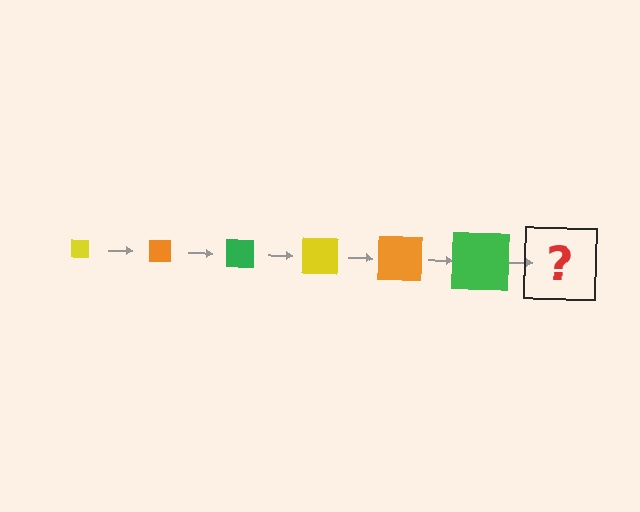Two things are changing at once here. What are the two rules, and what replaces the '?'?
The two rules are that the square grows larger each step and the color cycles through yellow, orange, and green. The '?' should be a yellow square, larger than the previous one.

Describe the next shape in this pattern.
It should be a yellow square, larger than the previous one.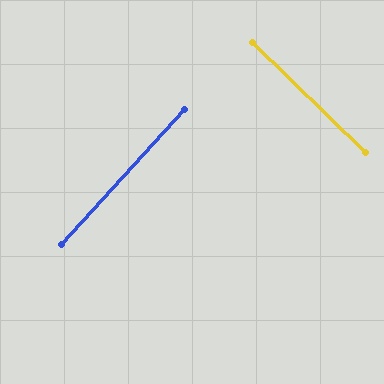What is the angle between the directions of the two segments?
Approximately 88 degrees.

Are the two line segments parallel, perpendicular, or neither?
Perpendicular — they meet at approximately 88°.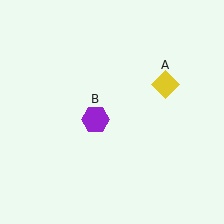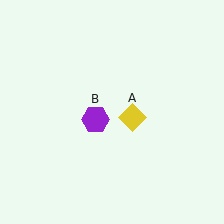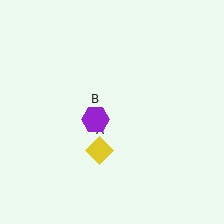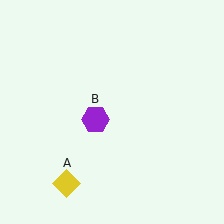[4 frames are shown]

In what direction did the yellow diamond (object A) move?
The yellow diamond (object A) moved down and to the left.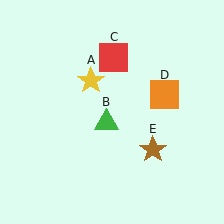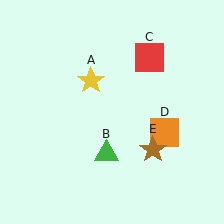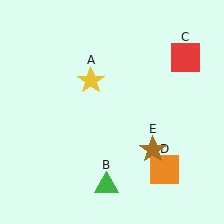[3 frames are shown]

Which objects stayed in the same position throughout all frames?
Yellow star (object A) and brown star (object E) remained stationary.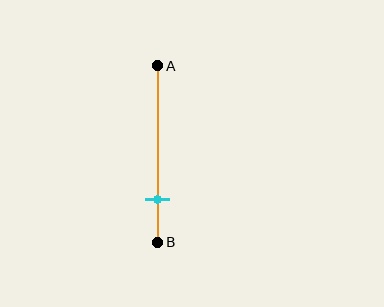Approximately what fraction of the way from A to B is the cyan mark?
The cyan mark is approximately 75% of the way from A to B.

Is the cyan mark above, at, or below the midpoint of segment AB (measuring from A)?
The cyan mark is below the midpoint of segment AB.